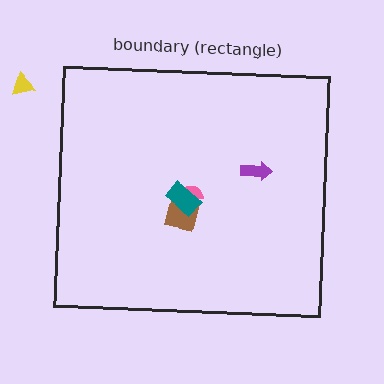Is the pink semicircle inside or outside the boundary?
Inside.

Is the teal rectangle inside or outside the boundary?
Inside.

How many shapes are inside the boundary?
4 inside, 1 outside.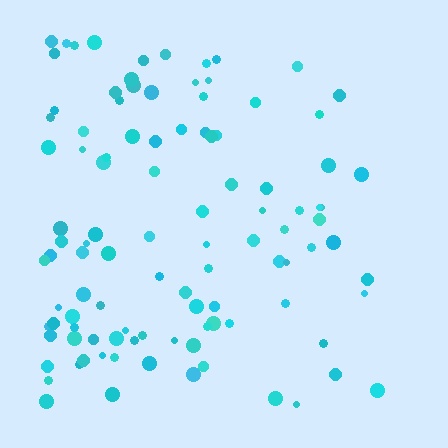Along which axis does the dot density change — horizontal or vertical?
Horizontal.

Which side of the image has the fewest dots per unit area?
The right.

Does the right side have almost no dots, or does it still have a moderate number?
Still a moderate number, just noticeably fewer than the left.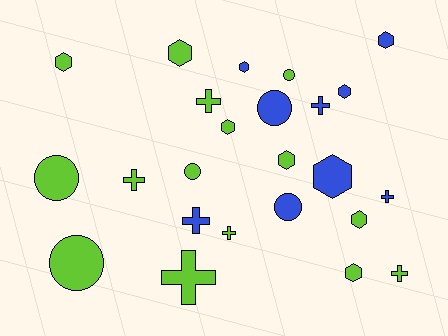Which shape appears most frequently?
Hexagon, with 10 objects.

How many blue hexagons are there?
There are 4 blue hexagons.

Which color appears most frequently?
Lime, with 15 objects.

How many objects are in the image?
There are 24 objects.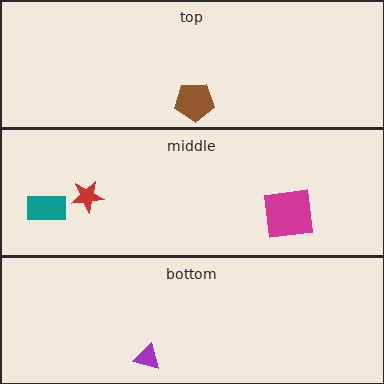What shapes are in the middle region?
The magenta square, the red star, the teal rectangle.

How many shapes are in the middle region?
3.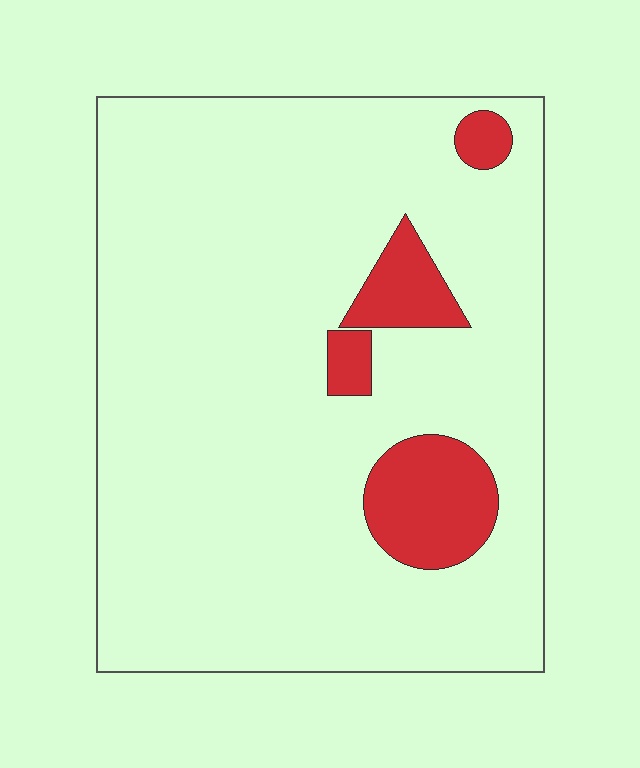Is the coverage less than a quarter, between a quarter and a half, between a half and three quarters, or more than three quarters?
Less than a quarter.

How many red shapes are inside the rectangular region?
4.